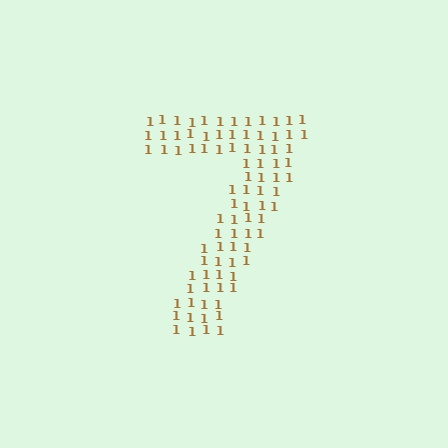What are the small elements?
The small elements are digit 1's.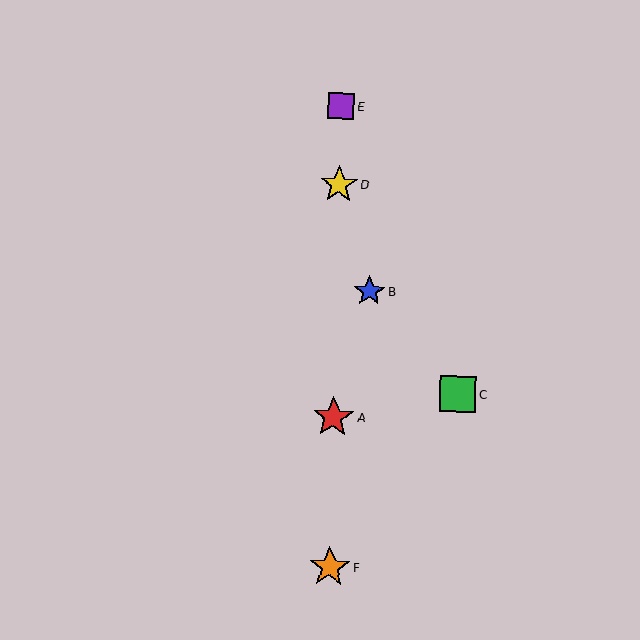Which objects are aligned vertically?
Objects A, D, E, F are aligned vertically.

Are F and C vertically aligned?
No, F is at x≈329 and C is at x≈458.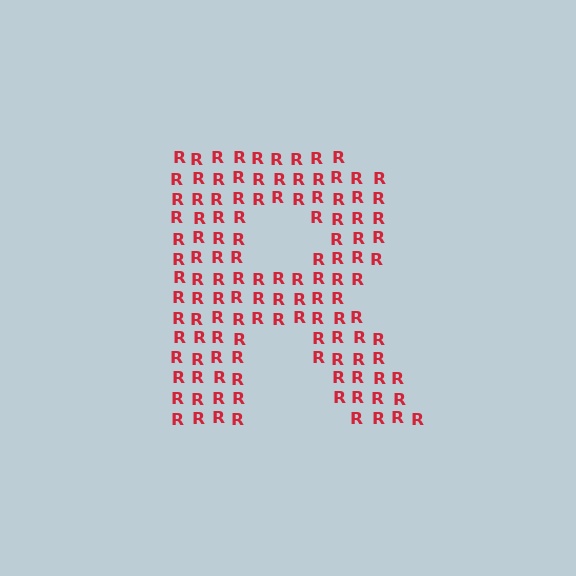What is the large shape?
The large shape is the letter R.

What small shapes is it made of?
It is made of small letter R's.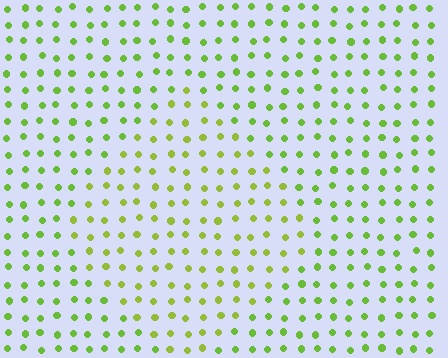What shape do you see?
I see a diamond.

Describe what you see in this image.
The image is filled with small lime elements in a uniform arrangement. A diamond-shaped region is visible where the elements are tinted to a slightly different hue, forming a subtle color boundary.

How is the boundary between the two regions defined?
The boundary is defined purely by a slight shift in hue (about 20 degrees). Spacing, size, and orientation are identical on both sides.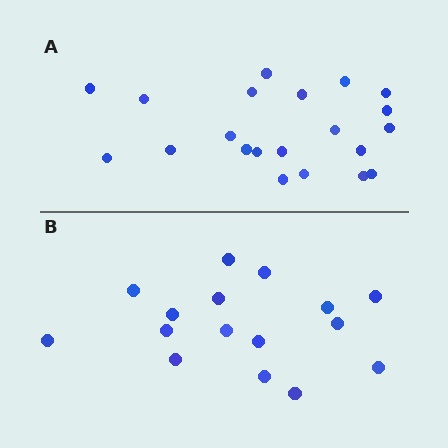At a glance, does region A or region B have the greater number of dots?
Region A (the top region) has more dots.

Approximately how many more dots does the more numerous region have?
Region A has about 5 more dots than region B.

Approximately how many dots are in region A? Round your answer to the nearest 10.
About 20 dots. (The exact count is 21, which rounds to 20.)